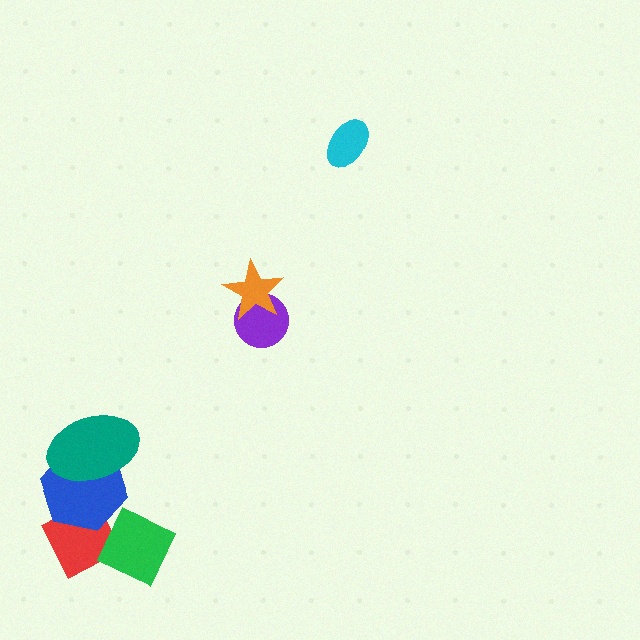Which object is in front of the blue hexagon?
The teal ellipse is in front of the blue hexagon.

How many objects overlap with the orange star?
1 object overlaps with the orange star.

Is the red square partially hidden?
Yes, it is partially covered by another shape.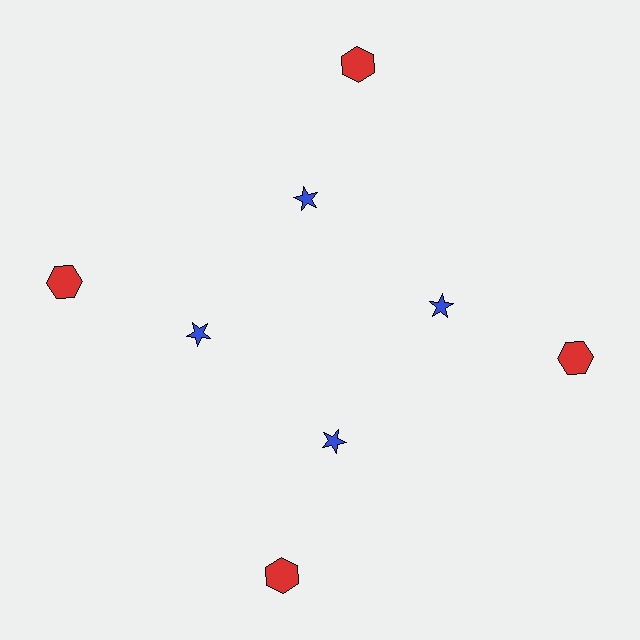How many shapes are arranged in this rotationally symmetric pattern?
There are 8 shapes, arranged in 4 groups of 2.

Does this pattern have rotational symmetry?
Yes, this pattern has 4-fold rotational symmetry. It looks the same after rotating 90 degrees around the center.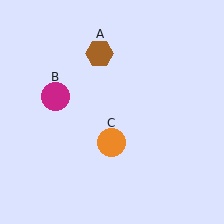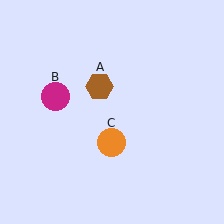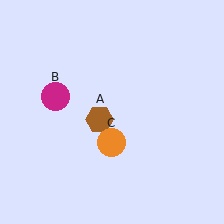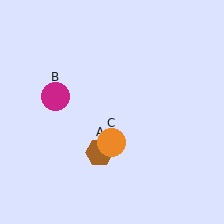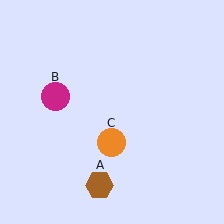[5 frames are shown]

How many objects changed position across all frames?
1 object changed position: brown hexagon (object A).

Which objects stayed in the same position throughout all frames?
Magenta circle (object B) and orange circle (object C) remained stationary.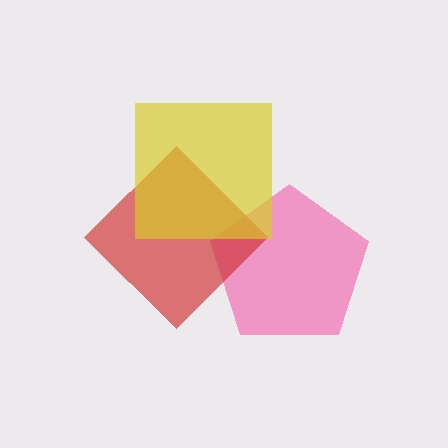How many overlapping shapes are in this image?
There are 3 overlapping shapes in the image.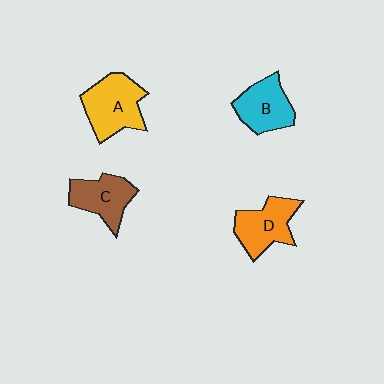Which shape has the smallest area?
Shape C (brown).